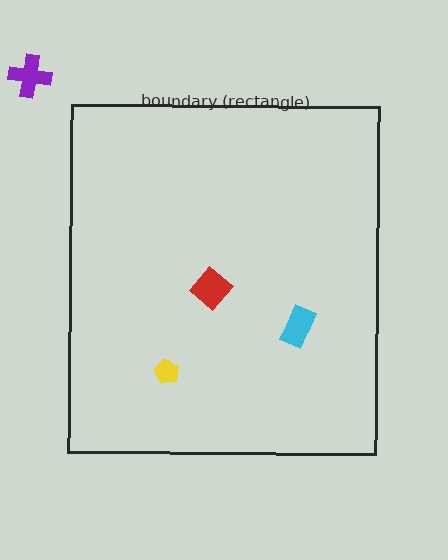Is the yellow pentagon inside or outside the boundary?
Inside.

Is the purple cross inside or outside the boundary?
Outside.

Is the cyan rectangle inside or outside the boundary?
Inside.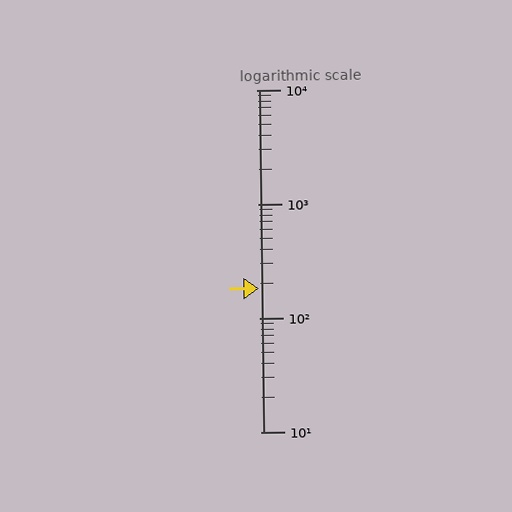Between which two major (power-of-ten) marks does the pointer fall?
The pointer is between 100 and 1000.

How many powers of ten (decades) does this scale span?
The scale spans 3 decades, from 10 to 10000.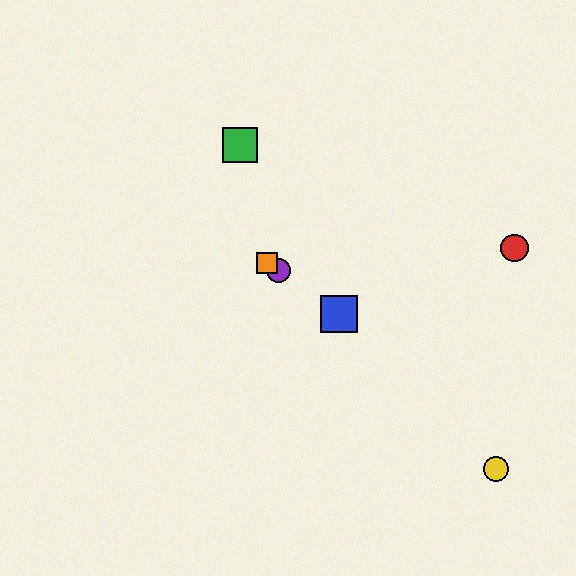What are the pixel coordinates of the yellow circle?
The yellow circle is at (496, 469).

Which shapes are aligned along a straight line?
The blue square, the purple circle, the orange square are aligned along a straight line.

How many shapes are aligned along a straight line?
3 shapes (the blue square, the purple circle, the orange square) are aligned along a straight line.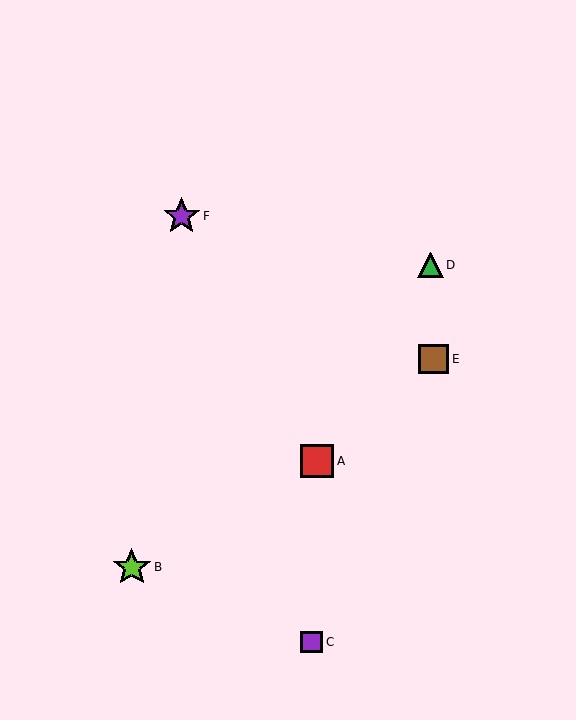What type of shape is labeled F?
Shape F is a purple star.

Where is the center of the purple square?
The center of the purple square is at (312, 642).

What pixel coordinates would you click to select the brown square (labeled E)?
Click at (434, 359) to select the brown square E.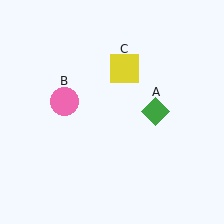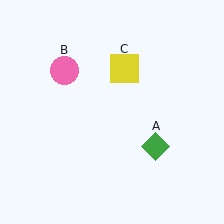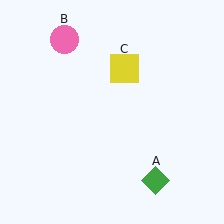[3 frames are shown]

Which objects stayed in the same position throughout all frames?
Yellow square (object C) remained stationary.